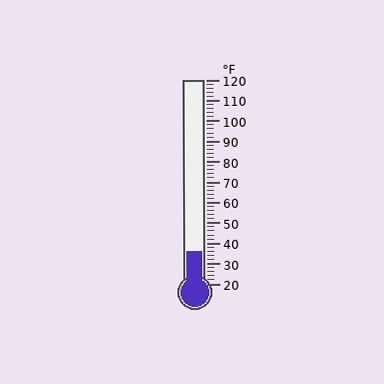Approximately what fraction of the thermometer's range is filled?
The thermometer is filled to approximately 15% of its range.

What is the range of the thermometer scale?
The thermometer scale ranges from 20°F to 120°F.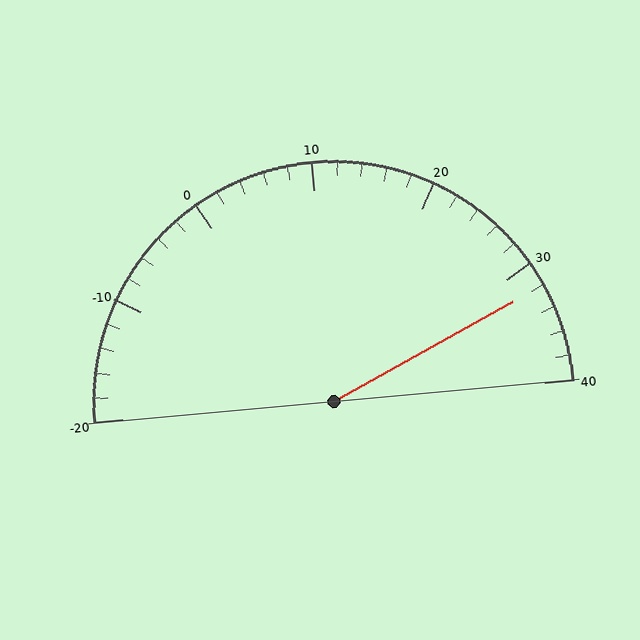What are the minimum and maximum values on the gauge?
The gauge ranges from -20 to 40.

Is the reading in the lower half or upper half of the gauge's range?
The reading is in the upper half of the range (-20 to 40).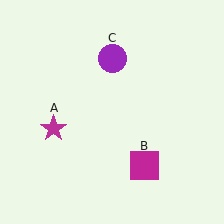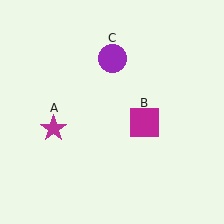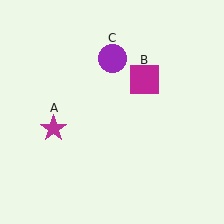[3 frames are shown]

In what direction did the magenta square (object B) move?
The magenta square (object B) moved up.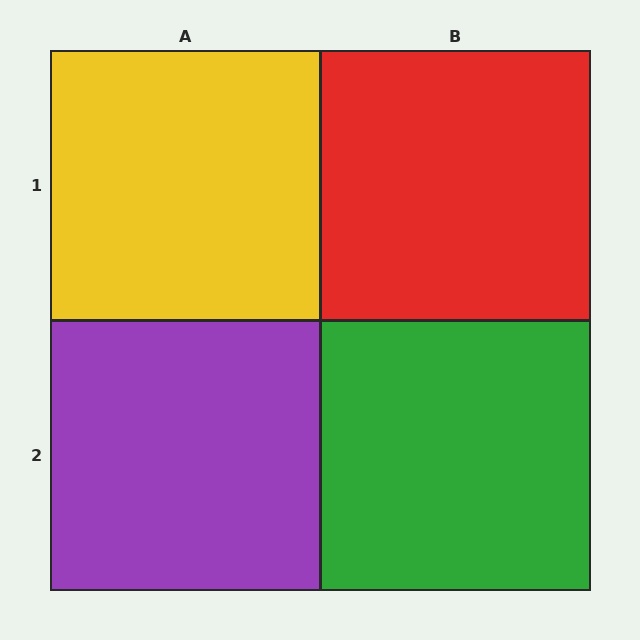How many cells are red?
1 cell is red.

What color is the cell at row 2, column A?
Purple.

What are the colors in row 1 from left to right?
Yellow, red.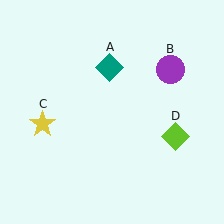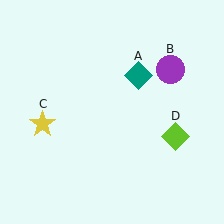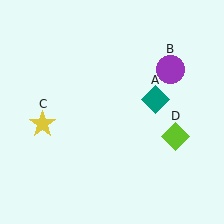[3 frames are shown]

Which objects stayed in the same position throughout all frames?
Purple circle (object B) and yellow star (object C) and lime diamond (object D) remained stationary.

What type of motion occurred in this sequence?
The teal diamond (object A) rotated clockwise around the center of the scene.